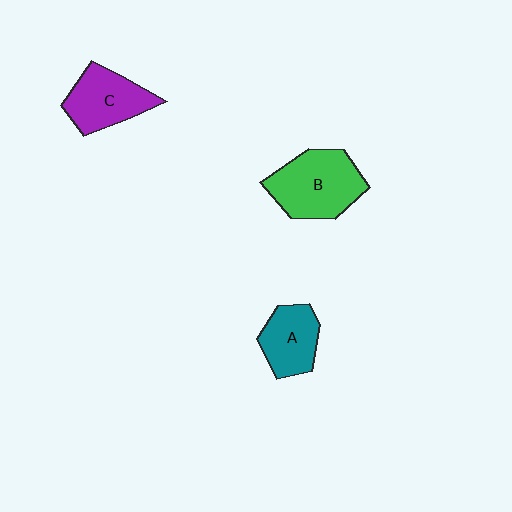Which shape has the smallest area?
Shape A (teal).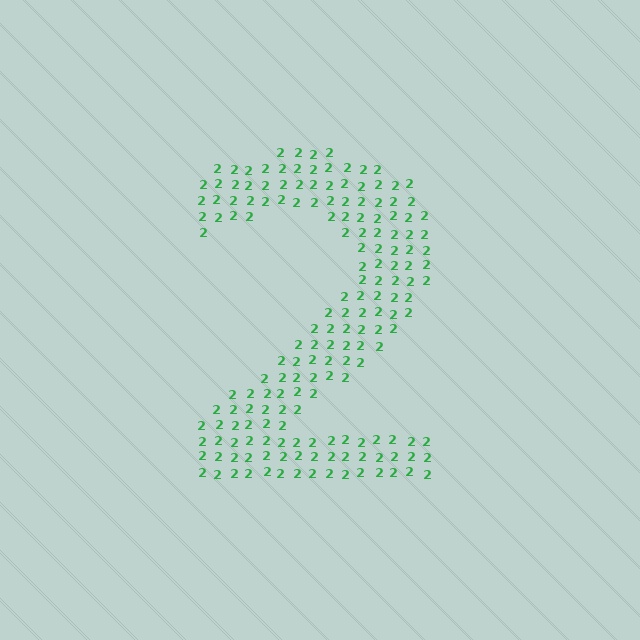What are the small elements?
The small elements are digit 2's.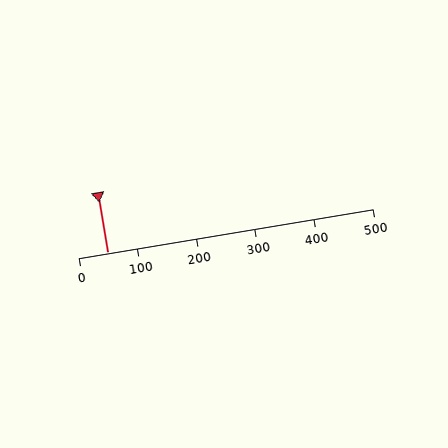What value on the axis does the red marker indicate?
The marker indicates approximately 50.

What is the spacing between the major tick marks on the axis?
The major ticks are spaced 100 apart.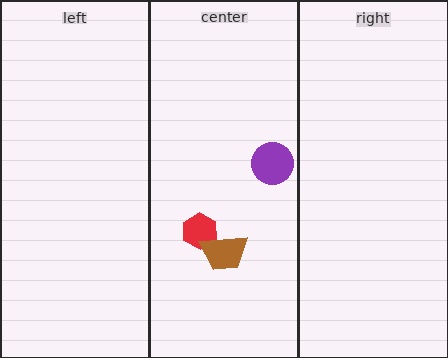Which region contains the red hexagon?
The center region.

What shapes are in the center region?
The red hexagon, the brown trapezoid, the purple circle.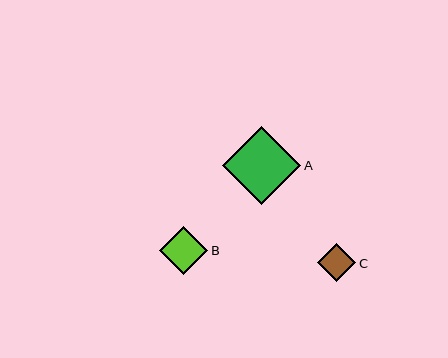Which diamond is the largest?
Diamond A is the largest with a size of approximately 78 pixels.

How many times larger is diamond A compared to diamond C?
Diamond A is approximately 2.1 times the size of diamond C.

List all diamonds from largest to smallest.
From largest to smallest: A, B, C.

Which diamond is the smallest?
Diamond C is the smallest with a size of approximately 38 pixels.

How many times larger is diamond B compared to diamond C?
Diamond B is approximately 1.3 times the size of diamond C.